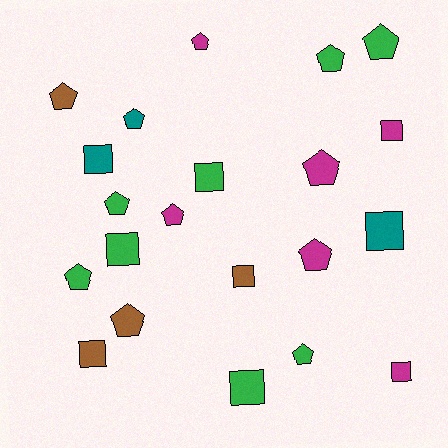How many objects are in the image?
There are 21 objects.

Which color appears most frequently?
Green, with 8 objects.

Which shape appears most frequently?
Pentagon, with 12 objects.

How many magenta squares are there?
There are 2 magenta squares.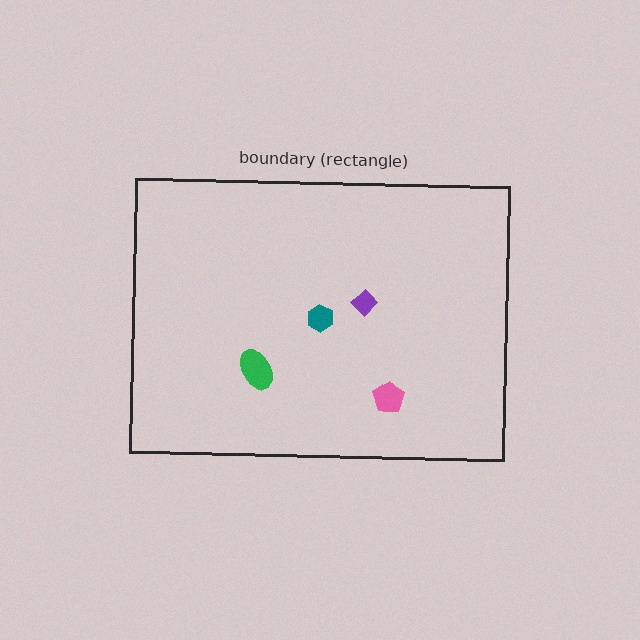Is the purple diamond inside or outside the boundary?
Inside.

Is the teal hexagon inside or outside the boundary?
Inside.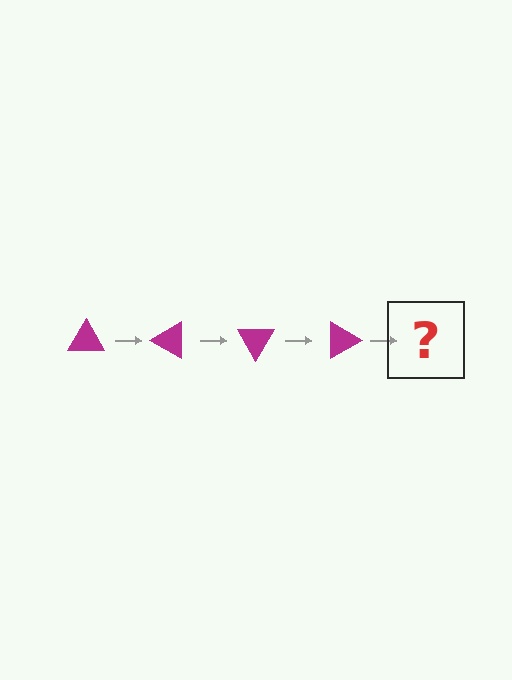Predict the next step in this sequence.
The next step is a magenta triangle rotated 120 degrees.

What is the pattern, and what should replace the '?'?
The pattern is that the triangle rotates 30 degrees each step. The '?' should be a magenta triangle rotated 120 degrees.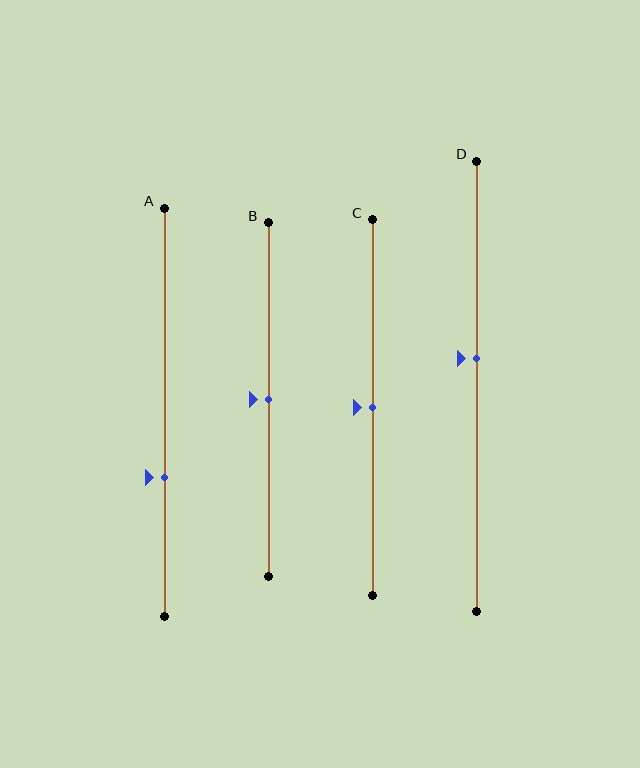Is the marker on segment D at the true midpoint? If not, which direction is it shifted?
No, the marker on segment D is shifted upward by about 6% of the segment length.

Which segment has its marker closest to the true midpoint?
Segment B has its marker closest to the true midpoint.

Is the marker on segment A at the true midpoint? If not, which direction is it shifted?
No, the marker on segment A is shifted downward by about 16% of the segment length.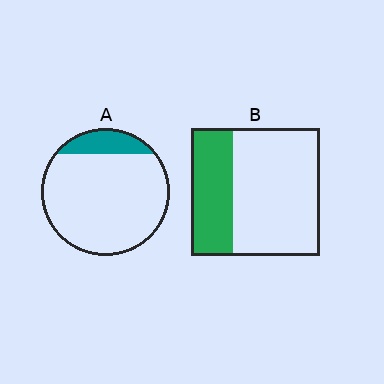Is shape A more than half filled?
No.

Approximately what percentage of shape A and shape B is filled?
A is approximately 15% and B is approximately 35%.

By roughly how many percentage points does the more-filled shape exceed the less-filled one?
By roughly 20 percentage points (B over A).